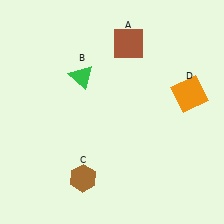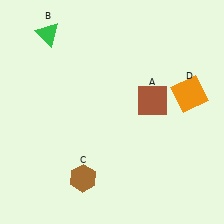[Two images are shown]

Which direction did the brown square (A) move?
The brown square (A) moved down.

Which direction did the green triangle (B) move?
The green triangle (B) moved up.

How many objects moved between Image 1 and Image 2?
2 objects moved between the two images.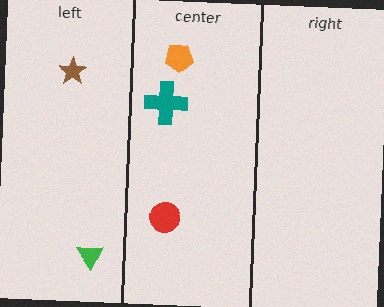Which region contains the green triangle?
The left region.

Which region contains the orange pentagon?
The center region.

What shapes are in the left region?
The brown star, the green triangle.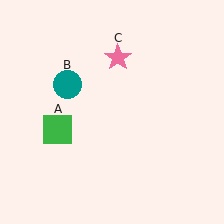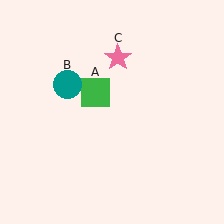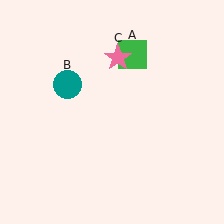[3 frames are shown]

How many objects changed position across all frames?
1 object changed position: green square (object A).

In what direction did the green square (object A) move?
The green square (object A) moved up and to the right.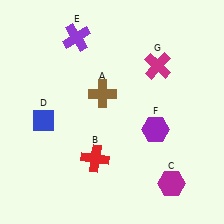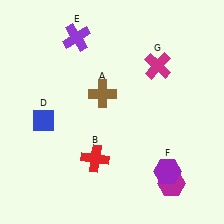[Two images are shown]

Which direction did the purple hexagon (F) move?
The purple hexagon (F) moved down.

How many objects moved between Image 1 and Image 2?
1 object moved between the two images.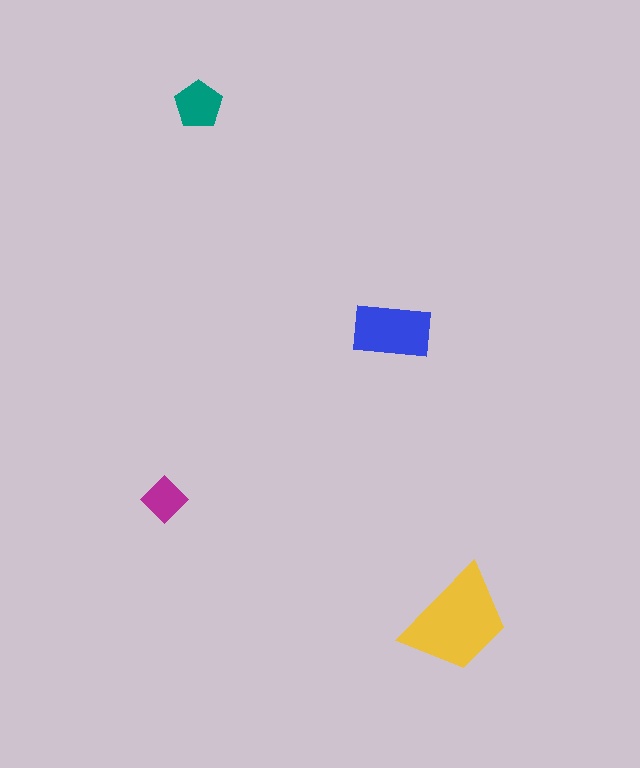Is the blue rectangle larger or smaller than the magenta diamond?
Larger.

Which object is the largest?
The yellow trapezoid.